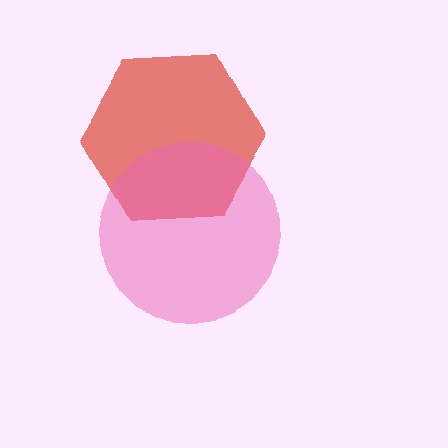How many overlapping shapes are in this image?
There are 2 overlapping shapes in the image.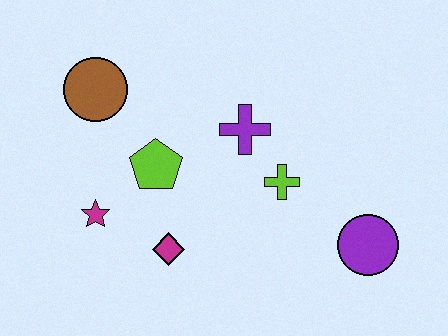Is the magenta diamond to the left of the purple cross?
Yes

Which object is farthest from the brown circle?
The purple circle is farthest from the brown circle.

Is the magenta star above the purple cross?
No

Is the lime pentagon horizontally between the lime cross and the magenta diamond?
No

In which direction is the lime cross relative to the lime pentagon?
The lime cross is to the right of the lime pentagon.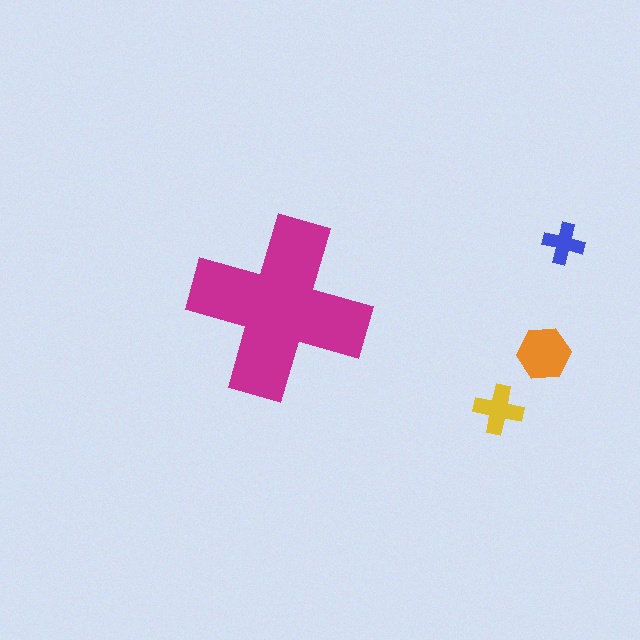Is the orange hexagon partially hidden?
No, the orange hexagon is fully visible.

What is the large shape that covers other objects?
A magenta cross.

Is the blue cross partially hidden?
No, the blue cross is fully visible.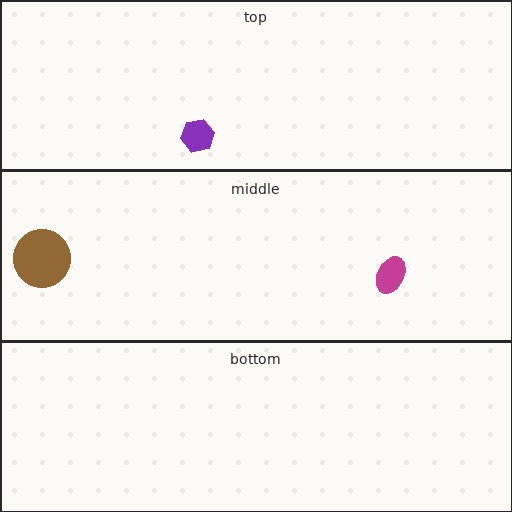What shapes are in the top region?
The purple hexagon.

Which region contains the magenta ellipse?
The middle region.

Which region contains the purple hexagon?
The top region.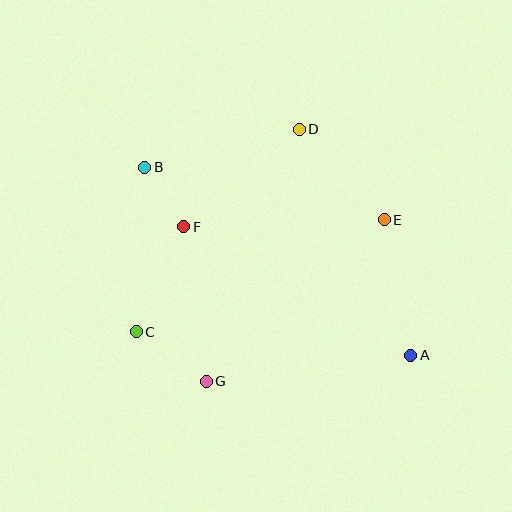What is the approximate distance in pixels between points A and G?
The distance between A and G is approximately 206 pixels.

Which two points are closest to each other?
Points B and F are closest to each other.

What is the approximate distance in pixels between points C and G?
The distance between C and G is approximately 86 pixels.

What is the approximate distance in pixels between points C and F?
The distance between C and F is approximately 115 pixels.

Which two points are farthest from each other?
Points A and B are farthest from each other.